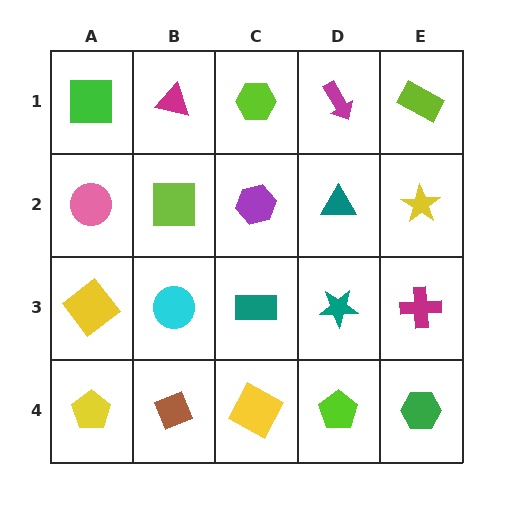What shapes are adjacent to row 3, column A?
A pink circle (row 2, column A), a yellow pentagon (row 4, column A), a cyan circle (row 3, column B).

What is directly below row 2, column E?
A magenta cross.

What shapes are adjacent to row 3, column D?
A teal triangle (row 2, column D), a lime pentagon (row 4, column D), a teal rectangle (row 3, column C), a magenta cross (row 3, column E).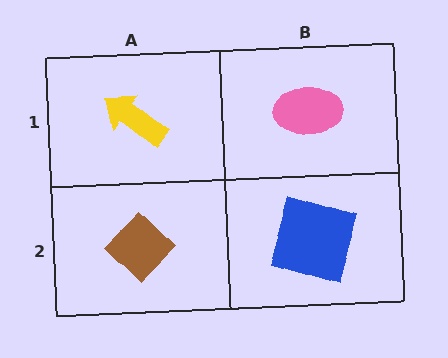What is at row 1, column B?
A pink ellipse.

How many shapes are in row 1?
2 shapes.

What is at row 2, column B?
A blue square.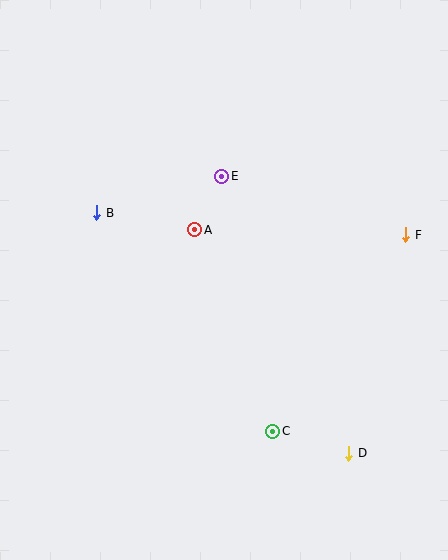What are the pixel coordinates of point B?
Point B is at (97, 213).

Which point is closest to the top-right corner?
Point F is closest to the top-right corner.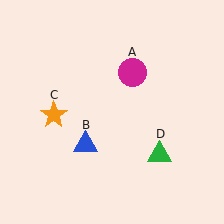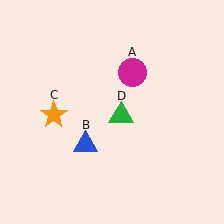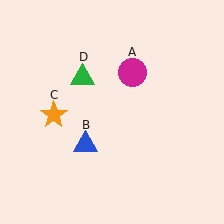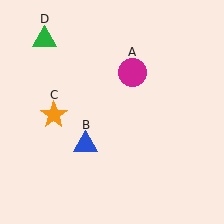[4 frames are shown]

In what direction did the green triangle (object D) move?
The green triangle (object D) moved up and to the left.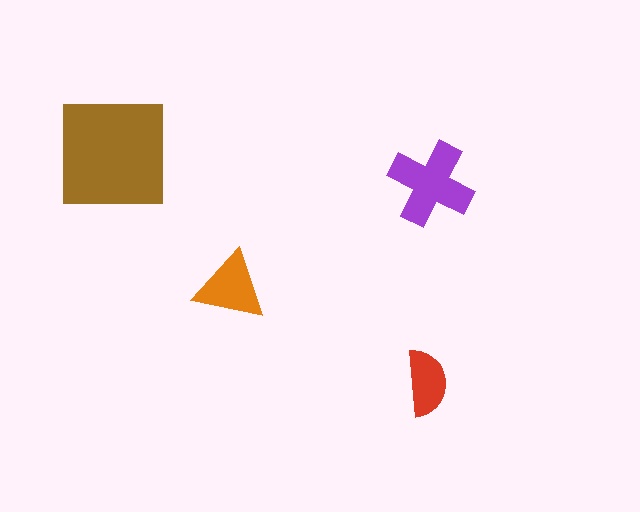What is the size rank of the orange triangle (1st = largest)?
3rd.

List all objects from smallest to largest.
The red semicircle, the orange triangle, the purple cross, the brown square.